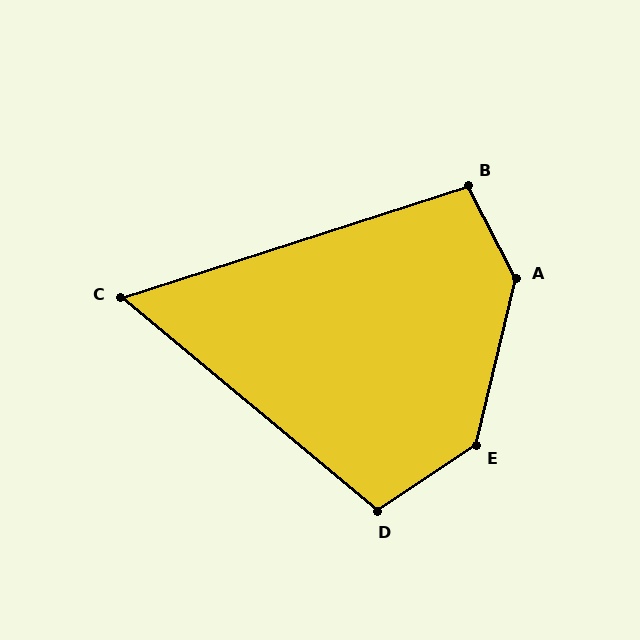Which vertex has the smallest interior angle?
C, at approximately 58 degrees.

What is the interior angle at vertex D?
Approximately 106 degrees (obtuse).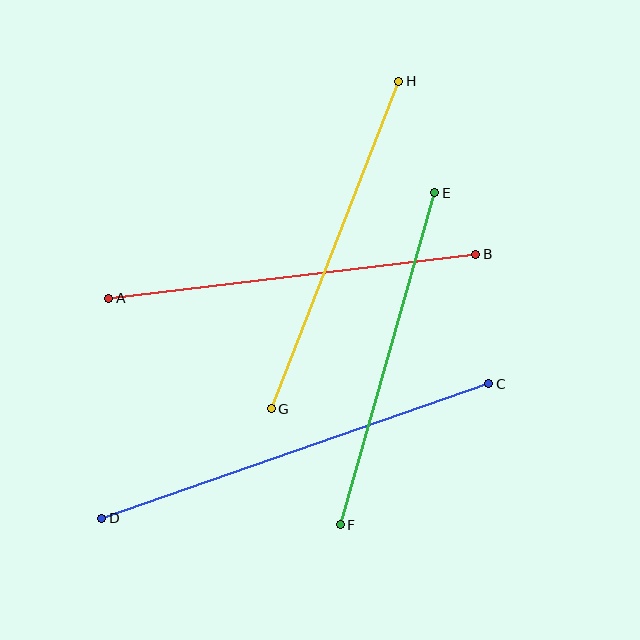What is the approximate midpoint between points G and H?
The midpoint is at approximately (335, 245) pixels.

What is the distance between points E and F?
The distance is approximately 345 pixels.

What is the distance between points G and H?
The distance is approximately 351 pixels.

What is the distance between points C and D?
The distance is approximately 410 pixels.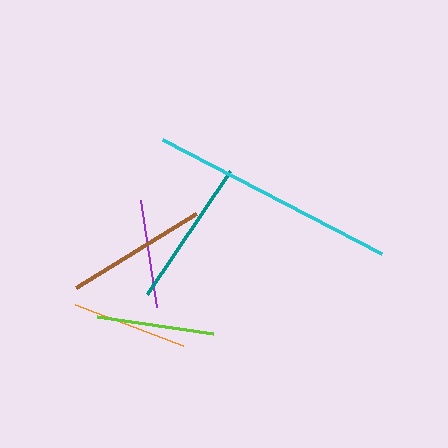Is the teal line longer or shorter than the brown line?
The teal line is longer than the brown line.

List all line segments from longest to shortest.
From longest to shortest: cyan, teal, brown, lime, orange, purple.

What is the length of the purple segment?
The purple segment is approximately 108 pixels long.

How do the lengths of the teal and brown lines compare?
The teal and brown lines are approximately the same length.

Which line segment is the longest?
The cyan line is the longest at approximately 246 pixels.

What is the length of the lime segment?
The lime segment is approximately 117 pixels long.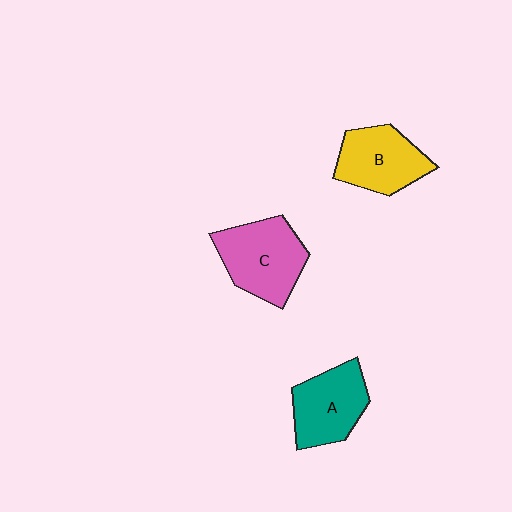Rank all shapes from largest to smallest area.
From largest to smallest: C (pink), A (teal), B (yellow).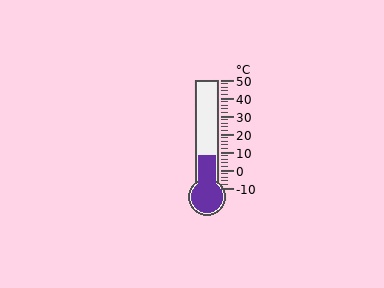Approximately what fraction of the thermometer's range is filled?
The thermometer is filled to approximately 30% of its range.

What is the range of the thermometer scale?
The thermometer scale ranges from -10°C to 50°C.